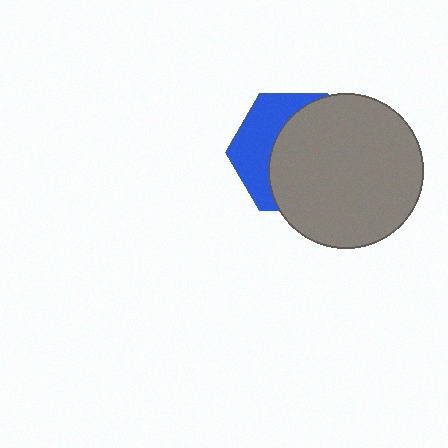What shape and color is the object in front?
The object in front is a gray circle.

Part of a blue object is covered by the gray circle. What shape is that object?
It is a hexagon.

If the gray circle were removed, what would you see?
You would see the complete blue hexagon.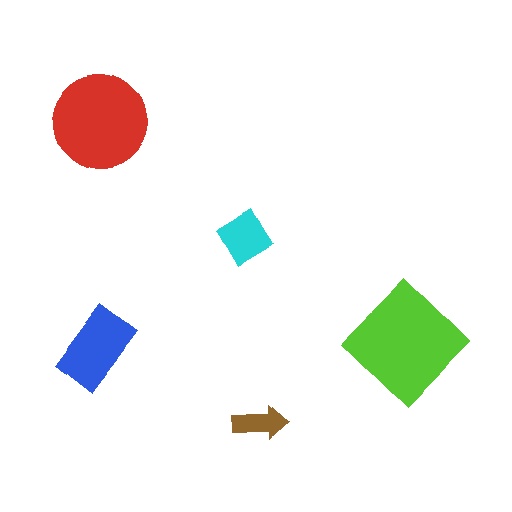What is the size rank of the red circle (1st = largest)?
2nd.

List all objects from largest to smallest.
The lime diamond, the red circle, the blue rectangle, the cyan diamond, the brown arrow.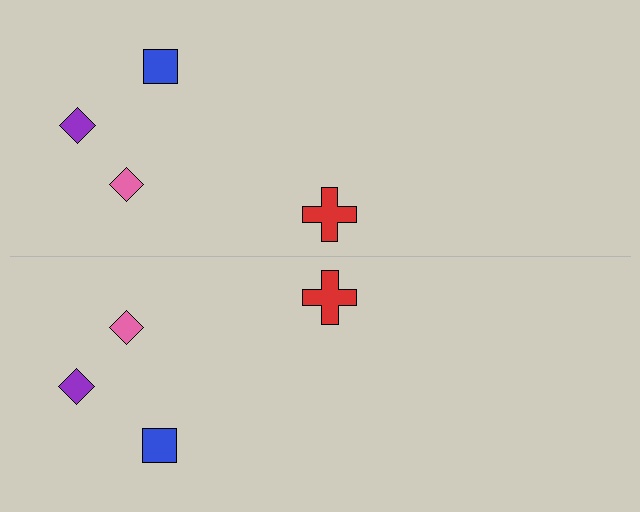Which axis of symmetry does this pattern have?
The pattern has a horizontal axis of symmetry running through the center of the image.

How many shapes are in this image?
There are 8 shapes in this image.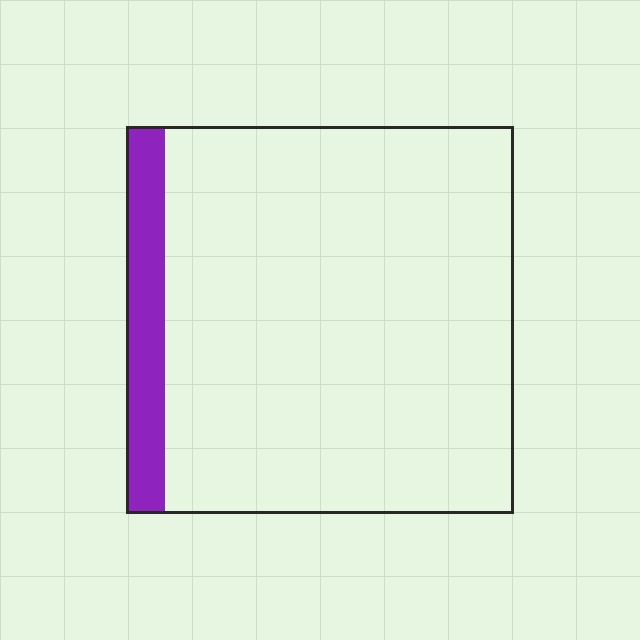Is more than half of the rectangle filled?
No.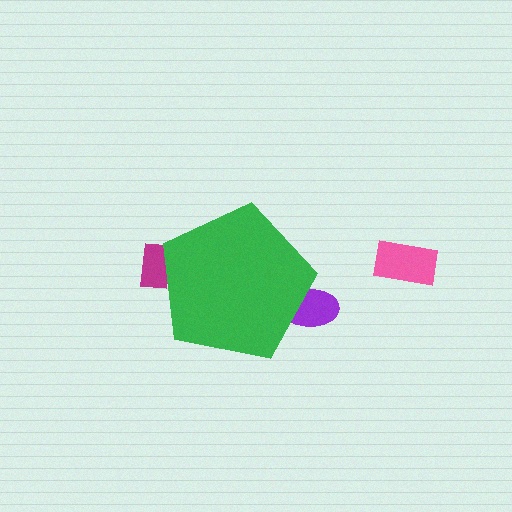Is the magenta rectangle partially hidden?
Yes, the magenta rectangle is partially hidden behind the green pentagon.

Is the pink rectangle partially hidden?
No, the pink rectangle is fully visible.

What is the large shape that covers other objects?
A green pentagon.